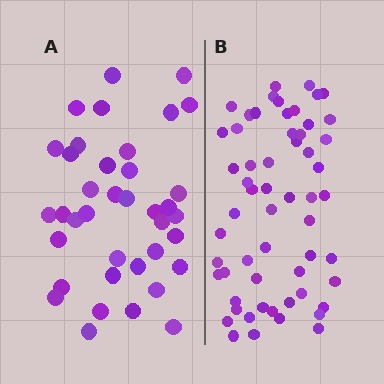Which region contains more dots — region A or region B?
Region B (the right region) has more dots.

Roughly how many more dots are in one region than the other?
Region B has approximately 20 more dots than region A.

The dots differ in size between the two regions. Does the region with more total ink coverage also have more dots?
No. Region A has more total ink coverage because its dots are larger, but region B actually contains more individual dots. Total area can be misleading — the number of items is what matters here.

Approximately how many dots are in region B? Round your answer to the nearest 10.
About 60 dots. (The exact count is 58, which rounds to 60.)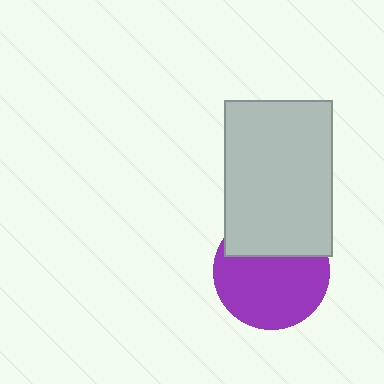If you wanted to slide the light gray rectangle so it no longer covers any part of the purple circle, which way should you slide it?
Slide it up — that is the most direct way to separate the two shapes.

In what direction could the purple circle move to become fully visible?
The purple circle could move down. That would shift it out from behind the light gray rectangle entirely.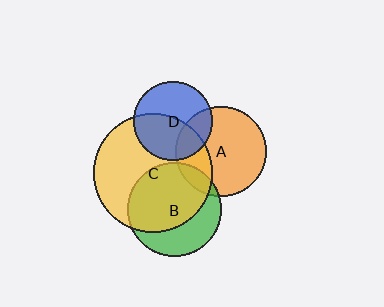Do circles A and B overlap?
Yes.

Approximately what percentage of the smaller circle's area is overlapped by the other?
Approximately 10%.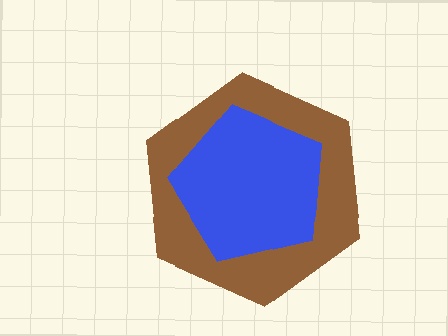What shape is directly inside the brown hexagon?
The blue pentagon.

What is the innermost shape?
The blue pentagon.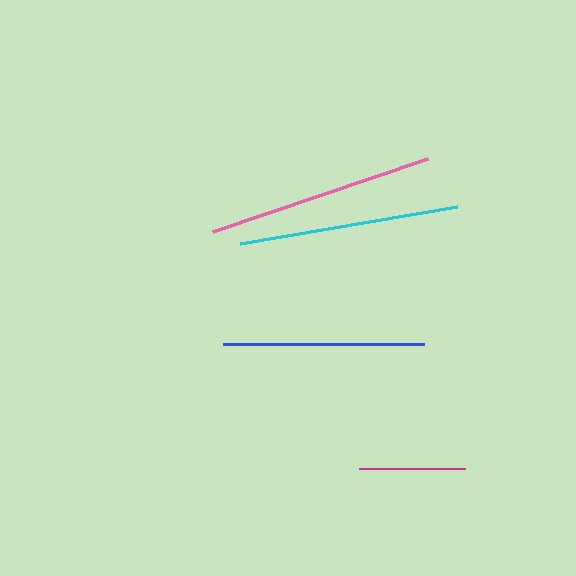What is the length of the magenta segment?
The magenta segment is approximately 106 pixels long.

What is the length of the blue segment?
The blue segment is approximately 201 pixels long.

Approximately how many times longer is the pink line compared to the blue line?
The pink line is approximately 1.1 times the length of the blue line.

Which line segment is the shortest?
The magenta line is the shortest at approximately 106 pixels.